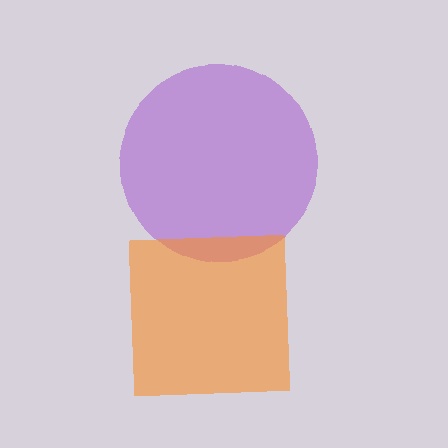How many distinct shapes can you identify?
There are 2 distinct shapes: a purple circle, an orange square.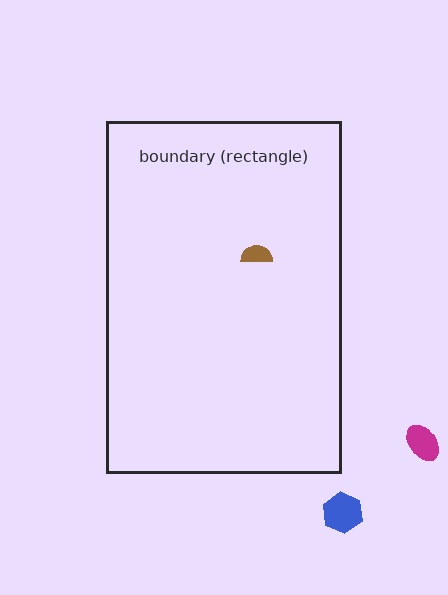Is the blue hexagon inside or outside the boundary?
Outside.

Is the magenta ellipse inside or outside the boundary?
Outside.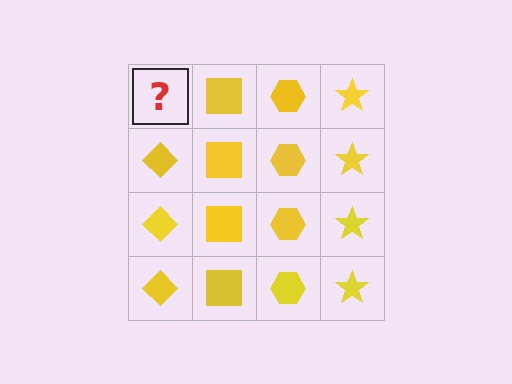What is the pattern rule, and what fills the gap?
The rule is that each column has a consistent shape. The gap should be filled with a yellow diamond.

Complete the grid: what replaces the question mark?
The question mark should be replaced with a yellow diamond.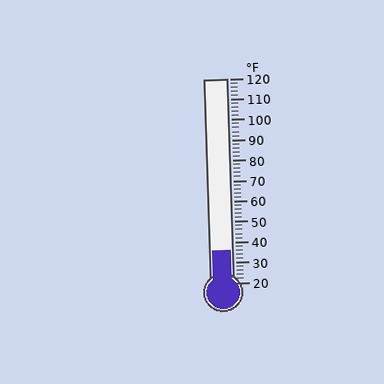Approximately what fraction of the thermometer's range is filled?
The thermometer is filled to approximately 15% of its range.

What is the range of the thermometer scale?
The thermometer scale ranges from 20°F to 120°F.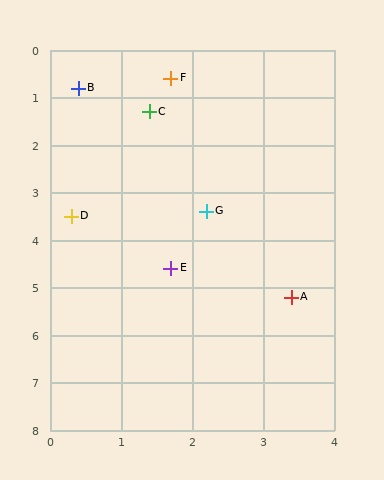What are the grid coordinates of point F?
Point F is at approximately (1.7, 0.6).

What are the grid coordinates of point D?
Point D is at approximately (0.3, 3.5).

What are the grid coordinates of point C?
Point C is at approximately (1.4, 1.3).